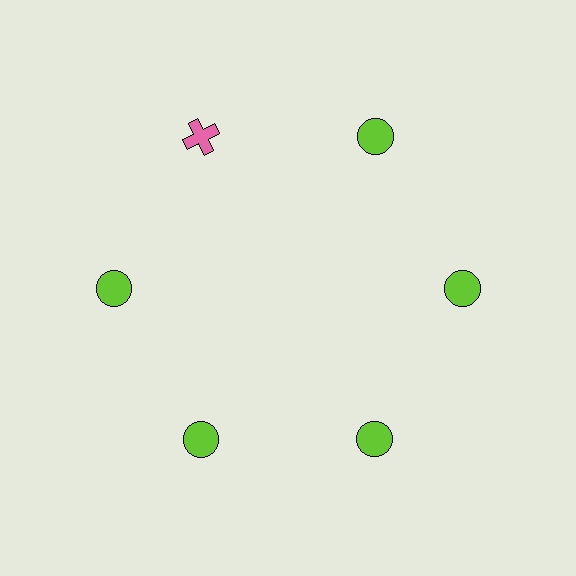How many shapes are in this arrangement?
There are 6 shapes arranged in a ring pattern.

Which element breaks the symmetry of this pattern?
The pink cross at roughly the 11 o'clock position breaks the symmetry. All other shapes are lime circles.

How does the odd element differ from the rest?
It differs in both color (pink instead of lime) and shape (cross instead of circle).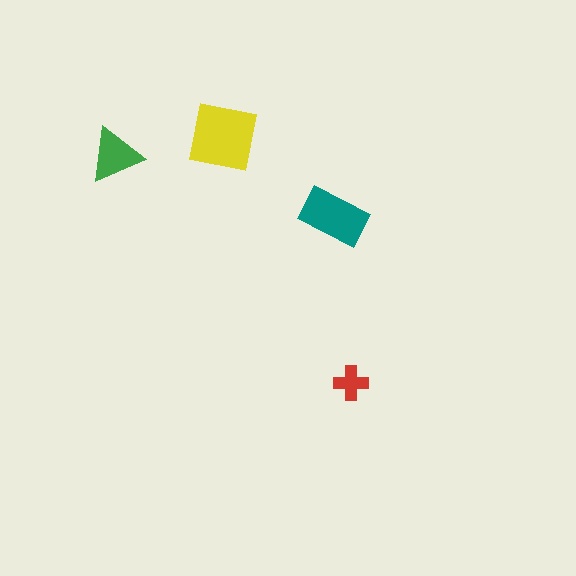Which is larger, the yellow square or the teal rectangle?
The yellow square.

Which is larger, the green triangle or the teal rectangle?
The teal rectangle.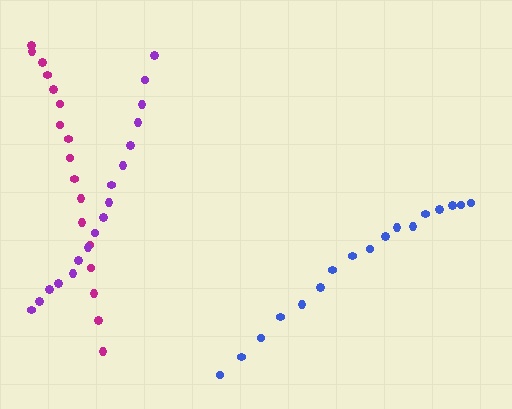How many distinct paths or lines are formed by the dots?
There are 3 distinct paths.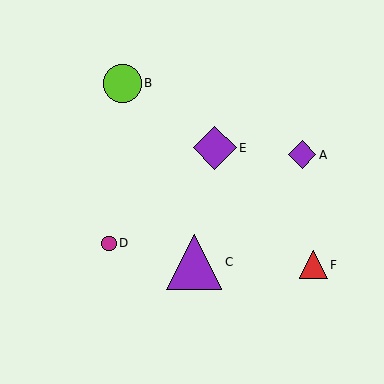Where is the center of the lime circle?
The center of the lime circle is at (123, 83).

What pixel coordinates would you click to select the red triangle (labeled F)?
Click at (313, 265) to select the red triangle F.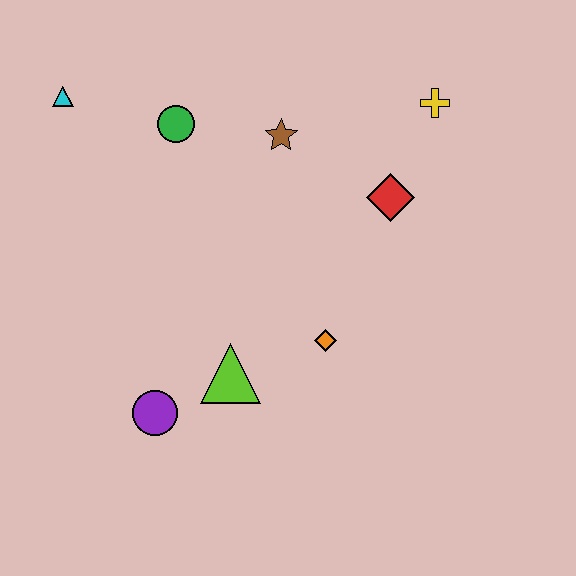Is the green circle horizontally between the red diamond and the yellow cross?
No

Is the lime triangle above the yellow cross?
No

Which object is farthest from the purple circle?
The yellow cross is farthest from the purple circle.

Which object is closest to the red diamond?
The yellow cross is closest to the red diamond.